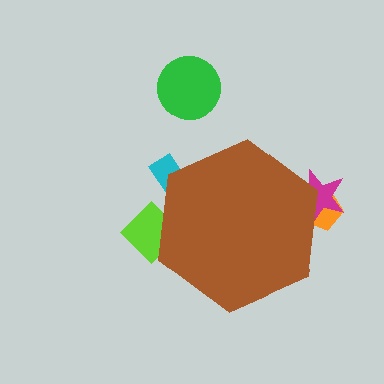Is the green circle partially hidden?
No, the green circle is fully visible.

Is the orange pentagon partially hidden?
Yes, the orange pentagon is partially hidden behind the brown hexagon.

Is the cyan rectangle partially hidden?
Yes, the cyan rectangle is partially hidden behind the brown hexagon.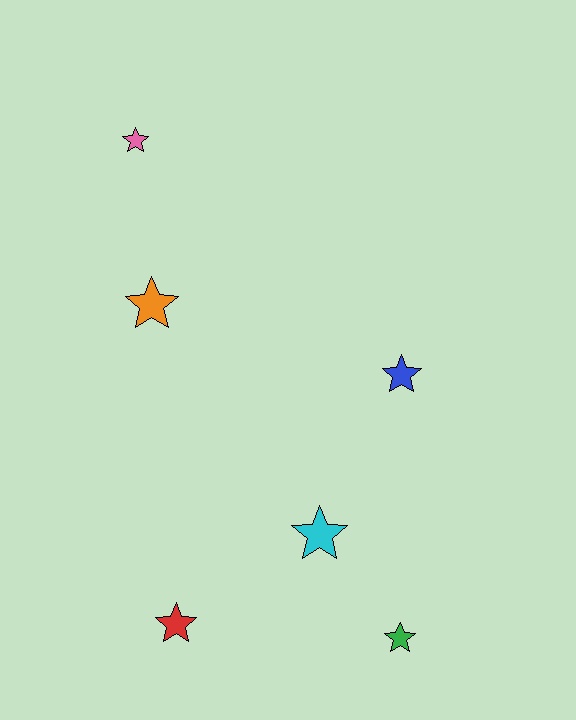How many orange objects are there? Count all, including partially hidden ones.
There is 1 orange object.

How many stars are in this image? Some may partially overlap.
There are 6 stars.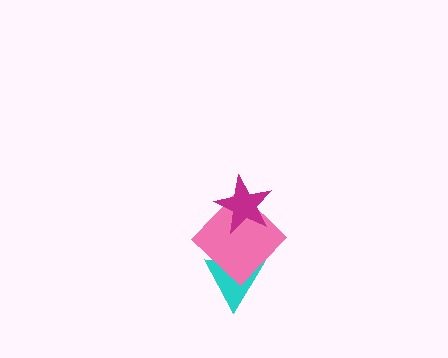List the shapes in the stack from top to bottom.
From top to bottom: the magenta star, the pink diamond, the cyan triangle.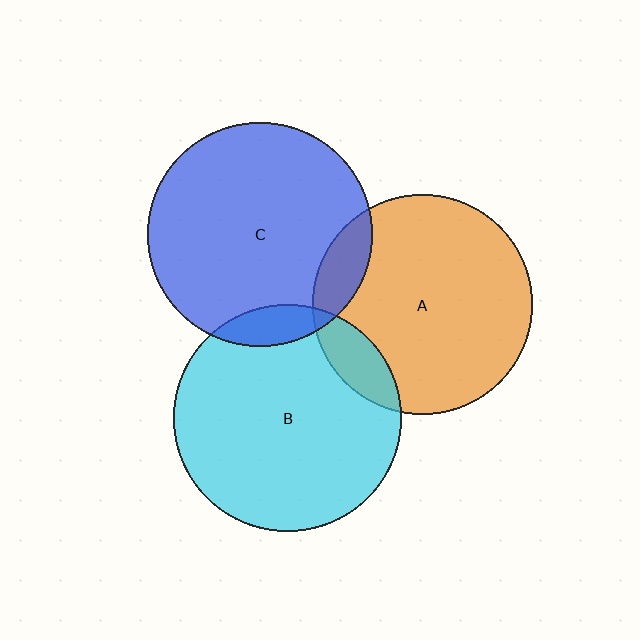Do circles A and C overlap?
Yes.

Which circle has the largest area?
Circle B (cyan).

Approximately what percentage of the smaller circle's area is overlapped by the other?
Approximately 10%.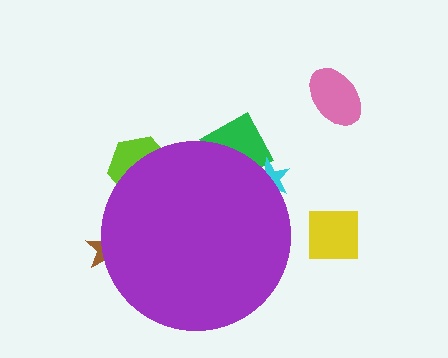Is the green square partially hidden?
Yes, the green square is partially hidden behind the purple circle.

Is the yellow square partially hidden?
No, the yellow square is fully visible.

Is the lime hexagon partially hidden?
Yes, the lime hexagon is partially hidden behind the purple circle.